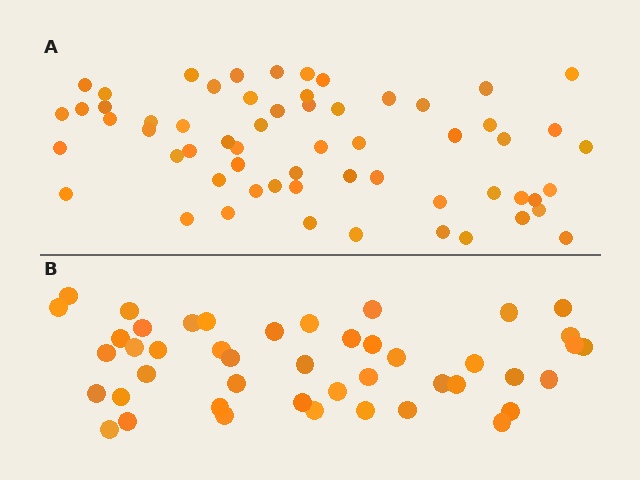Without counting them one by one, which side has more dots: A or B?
Region A (the top region) has more dots.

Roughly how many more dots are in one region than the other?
Region A has approximately 15 more dots than region B.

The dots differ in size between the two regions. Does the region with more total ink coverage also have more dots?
No. Region B has more total ink coverage because its dots are larger, but region A actually contains more individual dots. Total area can be misleading — the number of items is what matters here.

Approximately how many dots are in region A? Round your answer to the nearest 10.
About 60 dots.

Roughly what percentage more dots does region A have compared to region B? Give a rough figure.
About 35% more.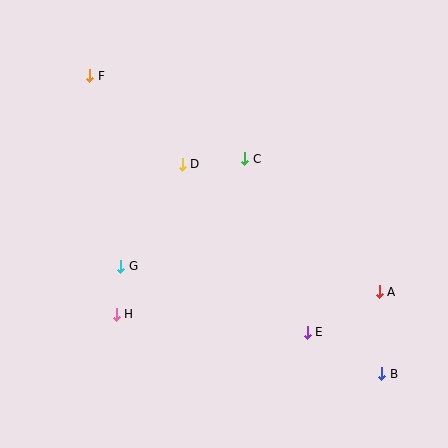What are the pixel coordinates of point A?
Point A is at (379, 292).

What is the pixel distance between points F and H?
The distance between F and H is 240 pixels.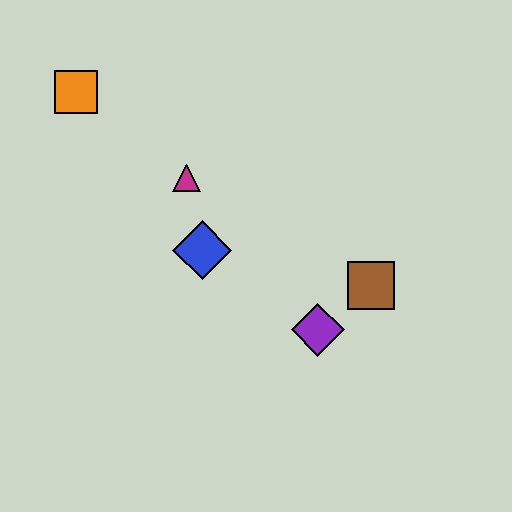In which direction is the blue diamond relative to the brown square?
The blue diamond is to the left of the brown square.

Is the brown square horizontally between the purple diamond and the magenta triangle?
No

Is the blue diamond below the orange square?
Yes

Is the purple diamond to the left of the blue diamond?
No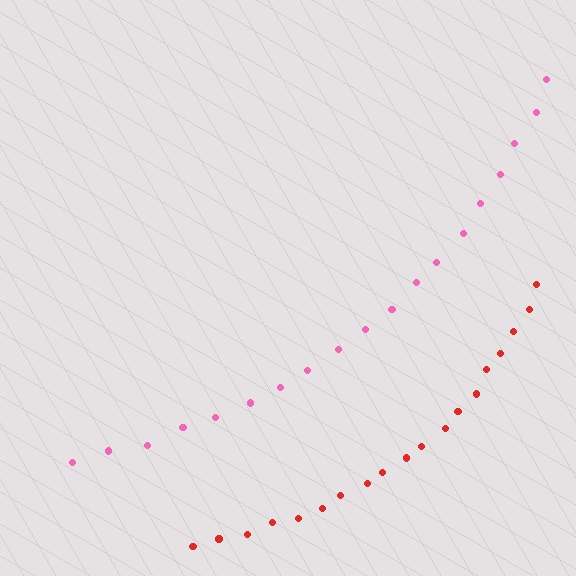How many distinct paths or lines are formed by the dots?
There are 2 distinct paths.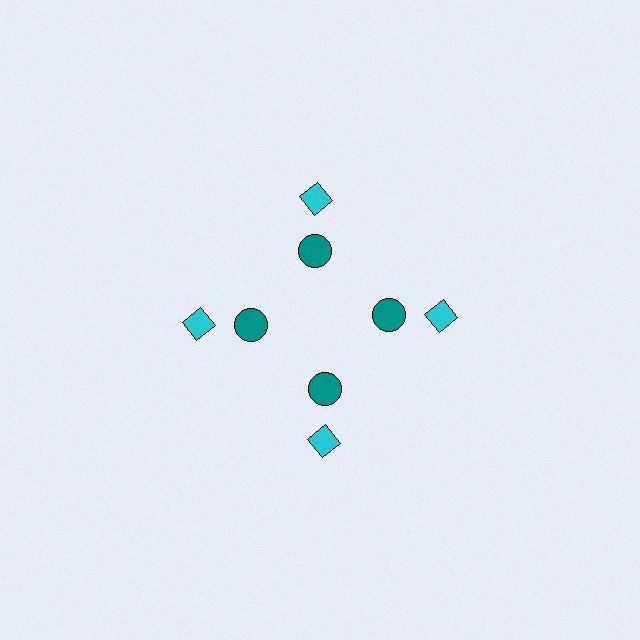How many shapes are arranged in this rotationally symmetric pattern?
There are 8 shapes, arranged in 4 groups of 2.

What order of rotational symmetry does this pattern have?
This pattern has 4-fold rotational symmetry.